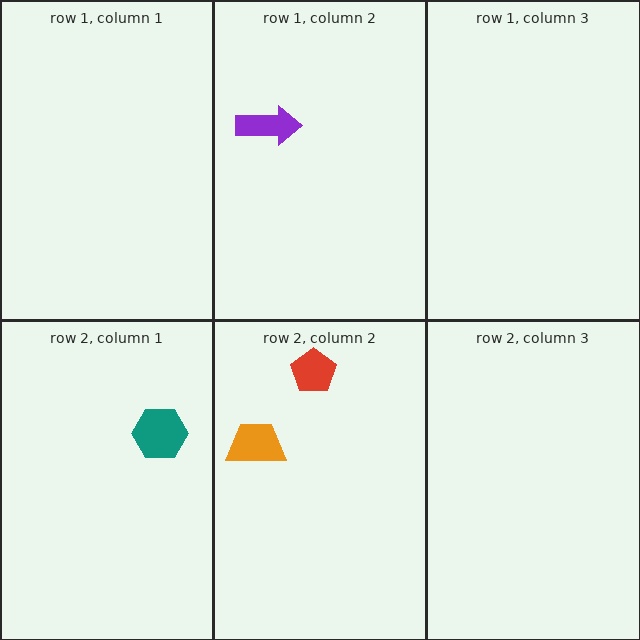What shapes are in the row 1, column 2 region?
The purple arrow.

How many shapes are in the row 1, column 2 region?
1.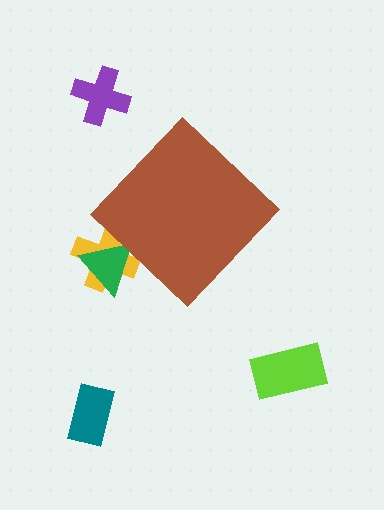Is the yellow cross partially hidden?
Yes, the yellow cross is partially hidden behind the brown diamond.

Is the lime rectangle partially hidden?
No, the lime rectangle is fully visible.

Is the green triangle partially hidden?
Yes, the green triangle is partially hidden behind the brown diamond.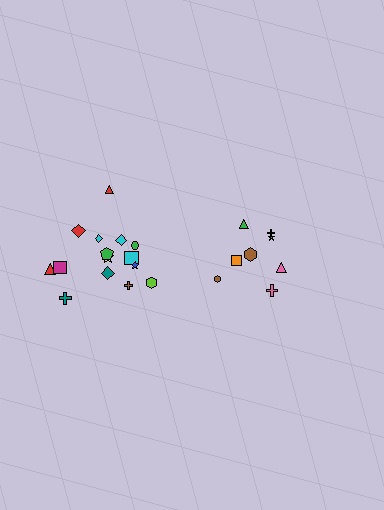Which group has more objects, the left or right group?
The left group.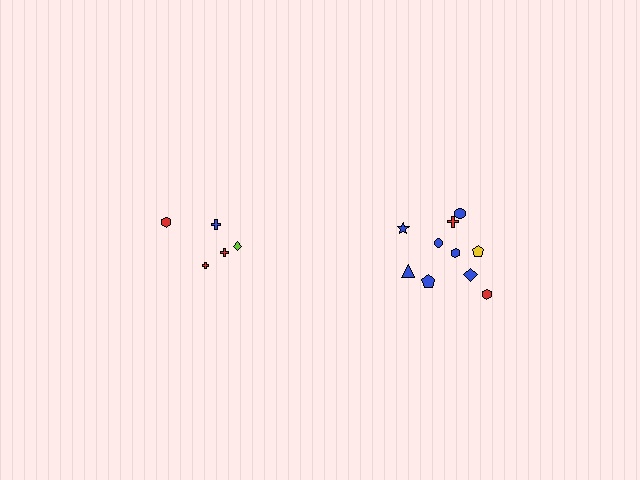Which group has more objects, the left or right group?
The right group.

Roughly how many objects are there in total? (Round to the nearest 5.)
Roughly 15 objects in total.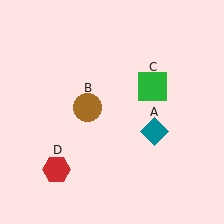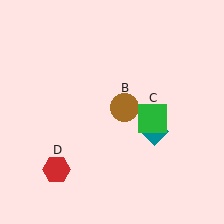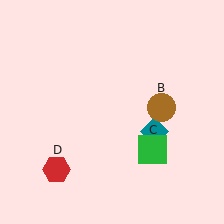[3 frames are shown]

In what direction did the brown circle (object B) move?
The brown circle (object B) moved right.